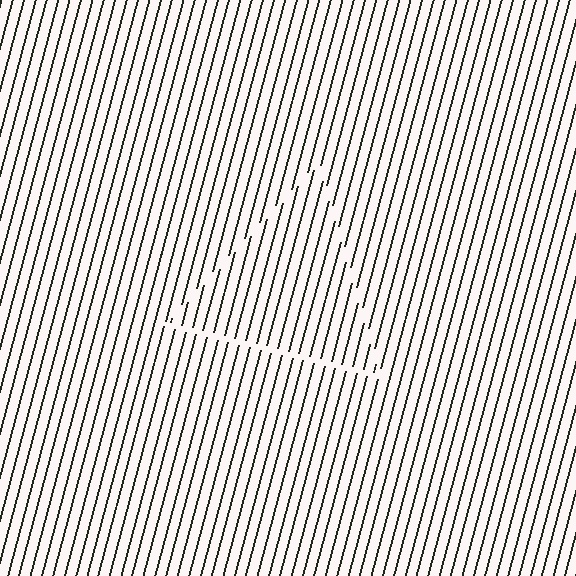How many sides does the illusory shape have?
3 sides — the line-ends trace a triangle.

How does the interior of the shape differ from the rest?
The interior of the shape contains the same grating, shifted by half a period — the contour is defined by the phase discontinuity where line-ends from the inner and outer gratings abut.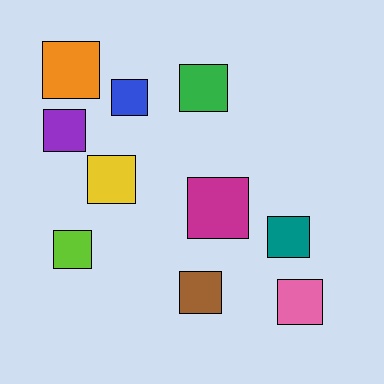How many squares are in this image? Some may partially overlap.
There are 10 squares.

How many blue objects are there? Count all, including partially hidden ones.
There is 1 blue object.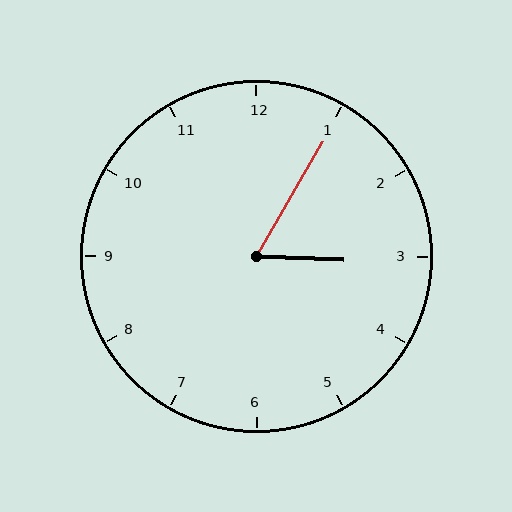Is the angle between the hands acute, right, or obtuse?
It is acute.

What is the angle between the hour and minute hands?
Approximately 62 degrees.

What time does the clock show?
3:05.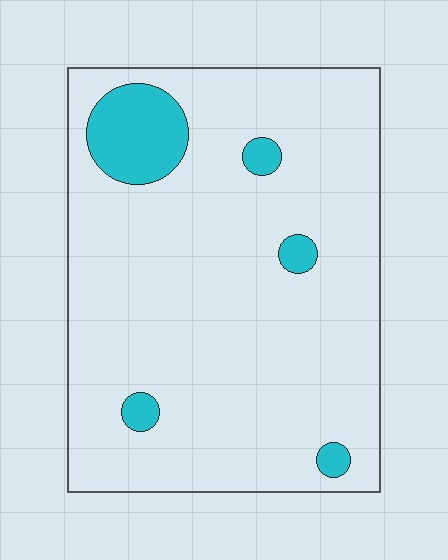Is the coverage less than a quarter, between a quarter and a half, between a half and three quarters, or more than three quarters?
Less than a quarter.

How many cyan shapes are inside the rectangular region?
5.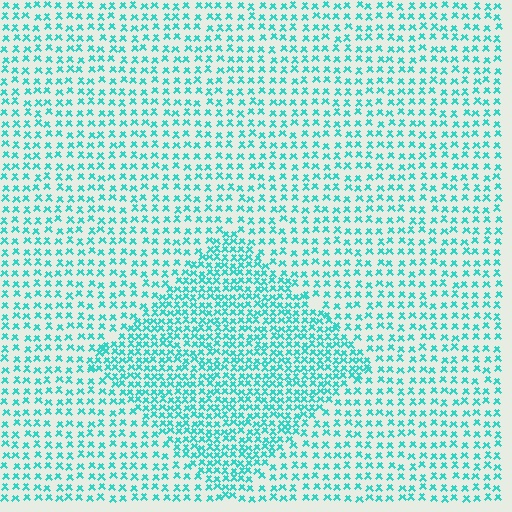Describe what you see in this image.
The image contains small cyan elements arranged at two different densities. A diamond-shaped region is visible where the elements are more densely packed than the surrounding area.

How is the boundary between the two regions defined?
The boundary is defined by a change in element density (approximately 1.8x ratio). All elements are the same color, size, and shape.